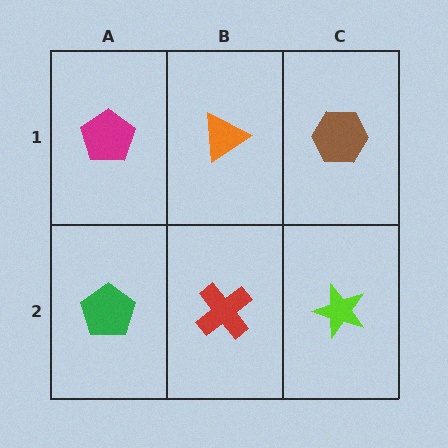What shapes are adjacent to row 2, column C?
A brown hexagon (row 1, column C), a red cross (row 2, column B).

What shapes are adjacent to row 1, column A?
A green pentagon (row 2, column A), an orange triangle (row 1, column B).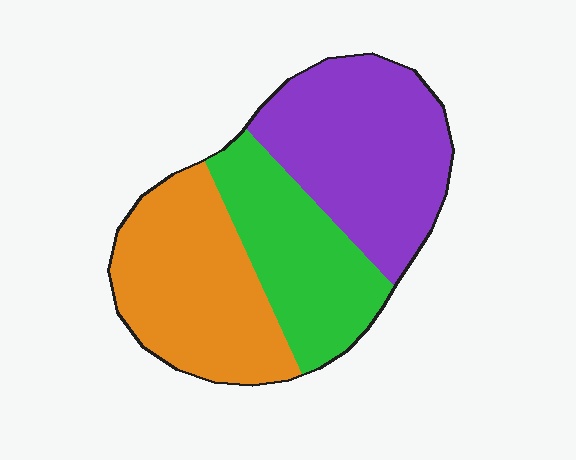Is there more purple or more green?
Purple.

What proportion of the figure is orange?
Orange covers around 35% of the figure.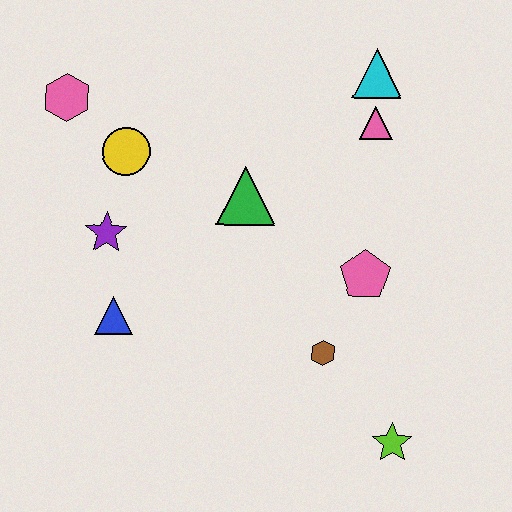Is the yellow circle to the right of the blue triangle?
Yes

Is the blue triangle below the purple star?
Yes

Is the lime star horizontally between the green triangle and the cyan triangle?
No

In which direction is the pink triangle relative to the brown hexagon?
The pink triangle is above the brown hexagon.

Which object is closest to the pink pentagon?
The brown hexagon is closest to the pink pentagon.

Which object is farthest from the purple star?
The lime star is farthest from the purple star.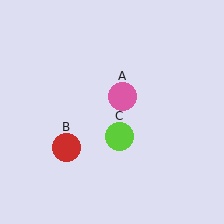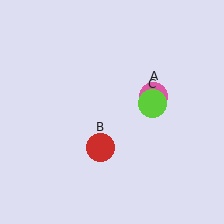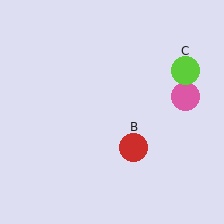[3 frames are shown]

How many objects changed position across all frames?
3 objects changed position: pink circle (object A), red circle (object B), lime circle (object C).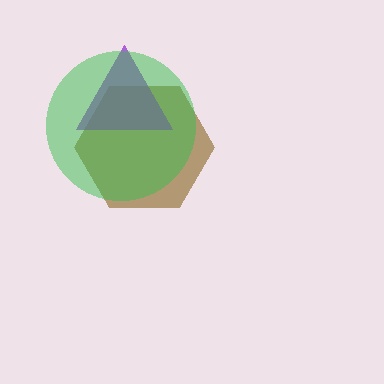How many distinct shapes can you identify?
There are 3 distinct shapes: a brown hexagon, a purple triangle, a green circle.